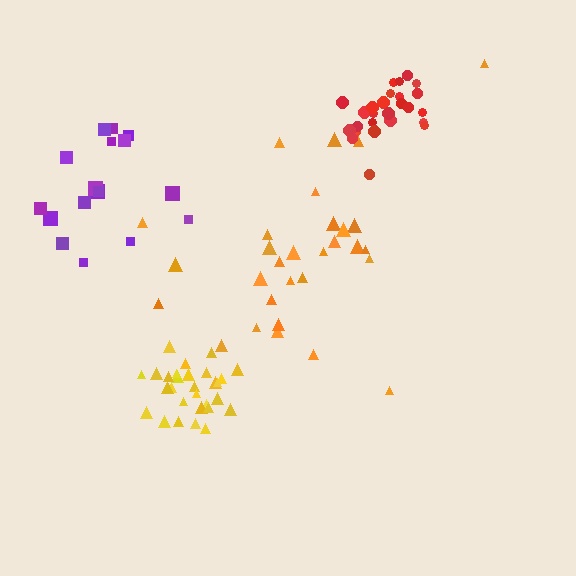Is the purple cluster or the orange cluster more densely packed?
Purple.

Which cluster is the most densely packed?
Red.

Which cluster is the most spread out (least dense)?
Orange.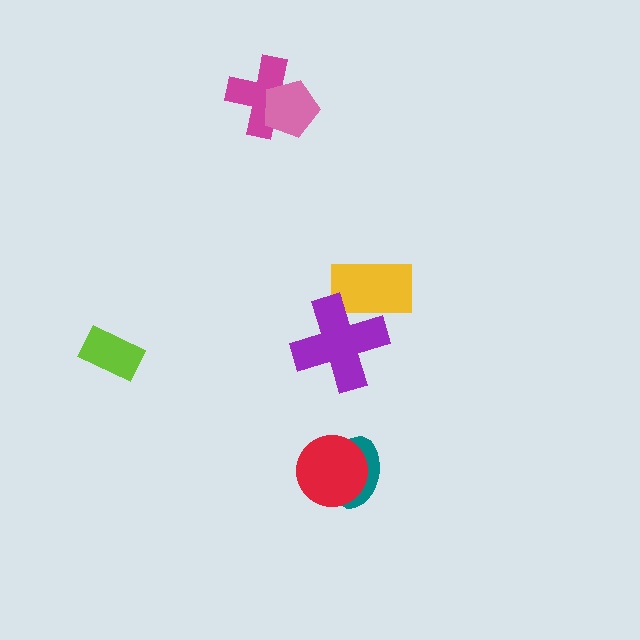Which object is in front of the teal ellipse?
The red circle is in front of the teal ellipse.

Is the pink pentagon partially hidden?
No, no other shape covers it.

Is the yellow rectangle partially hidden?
Yes, it is partially covered by another shape.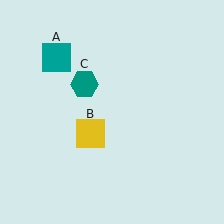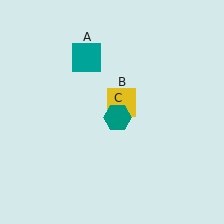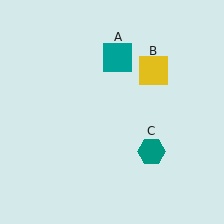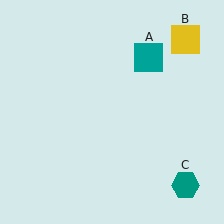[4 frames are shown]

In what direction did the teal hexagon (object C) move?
The teal hexagon (object C) moved down and to the right.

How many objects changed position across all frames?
3 objects changed position: teal square (object A), yellow square (object B), teal hexagon (object C).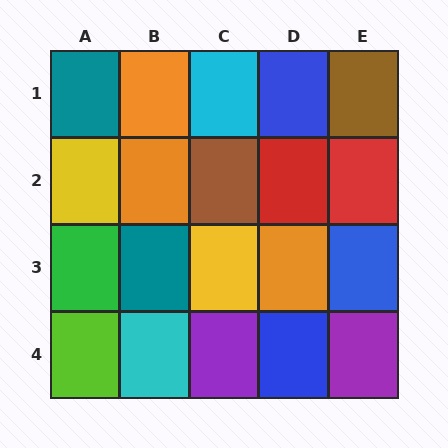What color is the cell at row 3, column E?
Blue.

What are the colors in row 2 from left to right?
Yellow, orange, brown, red, red.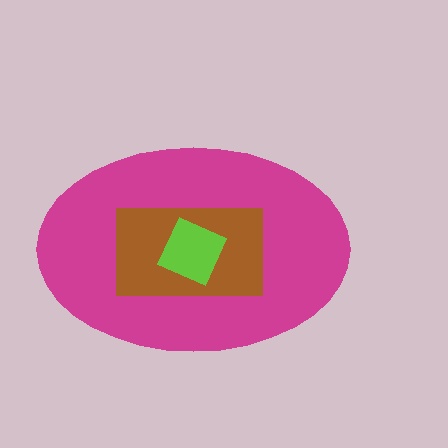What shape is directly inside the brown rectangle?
The lime diamond.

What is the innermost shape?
The lime diamond.